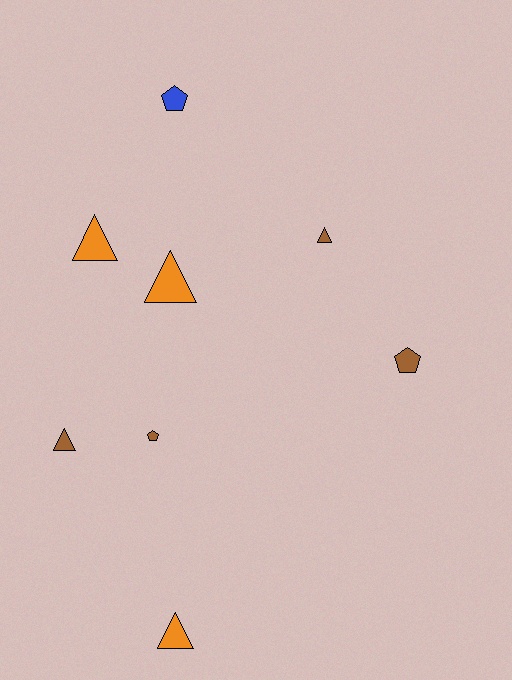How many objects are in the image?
There are 8 objects.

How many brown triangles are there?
There are 2 brown triangles.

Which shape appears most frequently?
Triangle, with 5 objects.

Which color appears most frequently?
Brown, with 4 objects.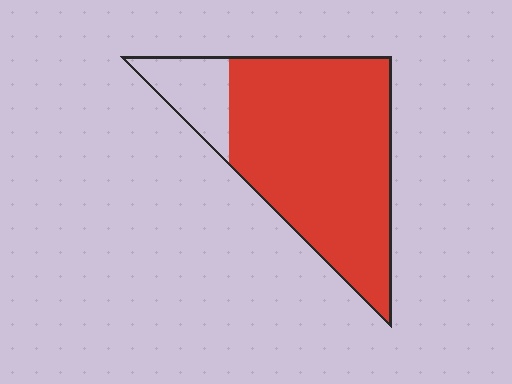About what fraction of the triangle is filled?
About five sixths (5/6).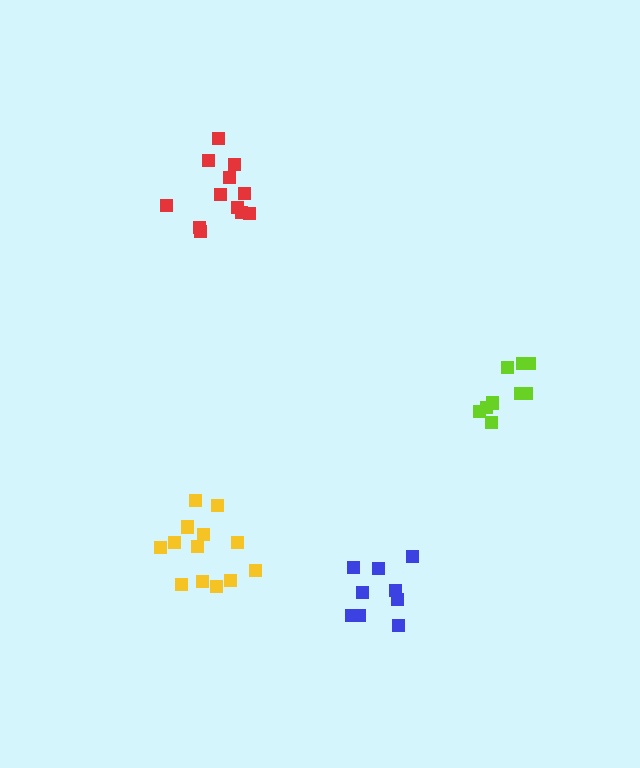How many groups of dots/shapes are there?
There are 4 groups.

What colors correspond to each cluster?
The clusters are colored: blue, red, yellow, lime.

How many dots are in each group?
Group 1: 9 dots, Group 2: 12 dots, Group 3: 13 dots, Group 4: 9 dots (43 total).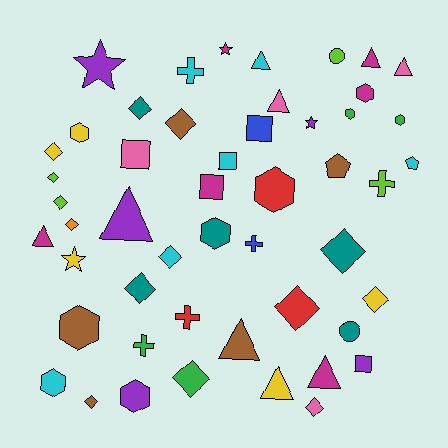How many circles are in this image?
There are 2 circles.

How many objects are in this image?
There are 50 objects.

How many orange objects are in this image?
There is 1 orange object.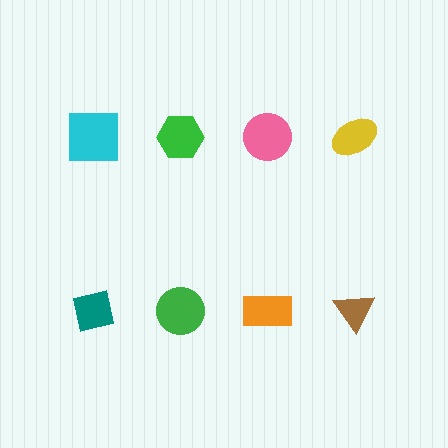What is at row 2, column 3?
An orange rectangle.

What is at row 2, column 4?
A brown triangle.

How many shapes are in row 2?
4 shapes.